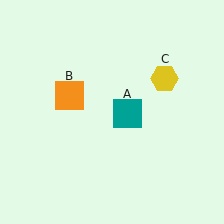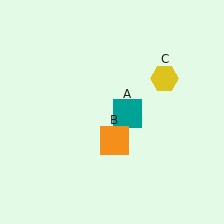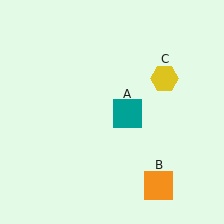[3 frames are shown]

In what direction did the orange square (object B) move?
The orange square (object B) moved down and to the right.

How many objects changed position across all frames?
1 object changed position: orange square (object B).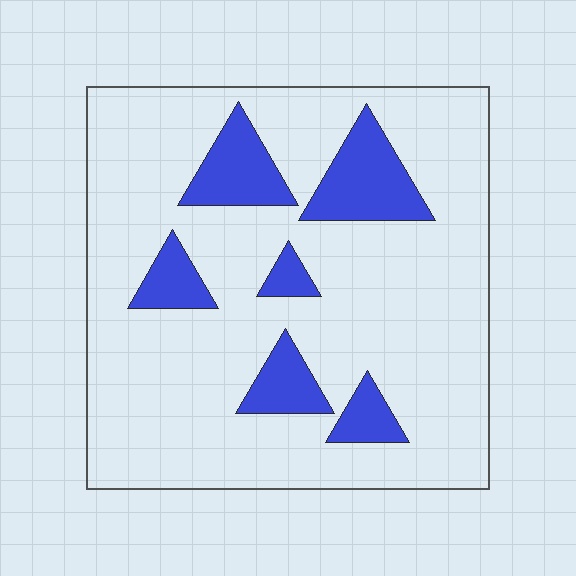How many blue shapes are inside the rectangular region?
6.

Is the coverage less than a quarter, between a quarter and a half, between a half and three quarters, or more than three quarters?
Less than a quarter.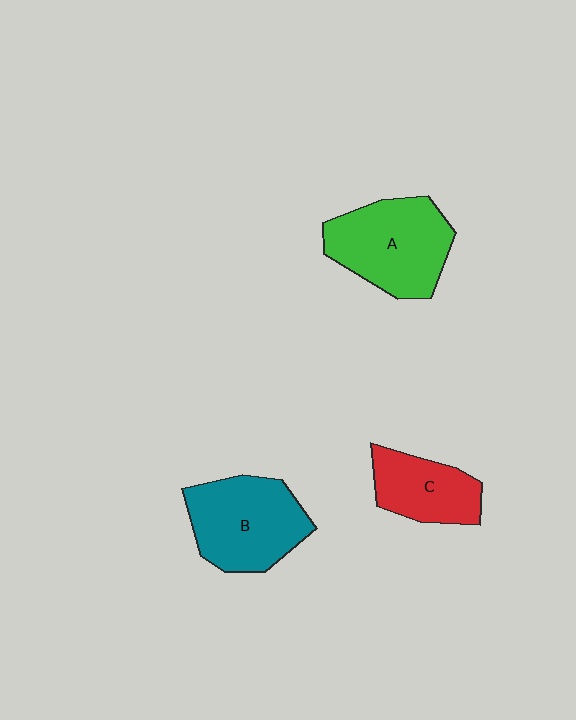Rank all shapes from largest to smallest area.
From largest to smallest: A (green), B (teal), C (red).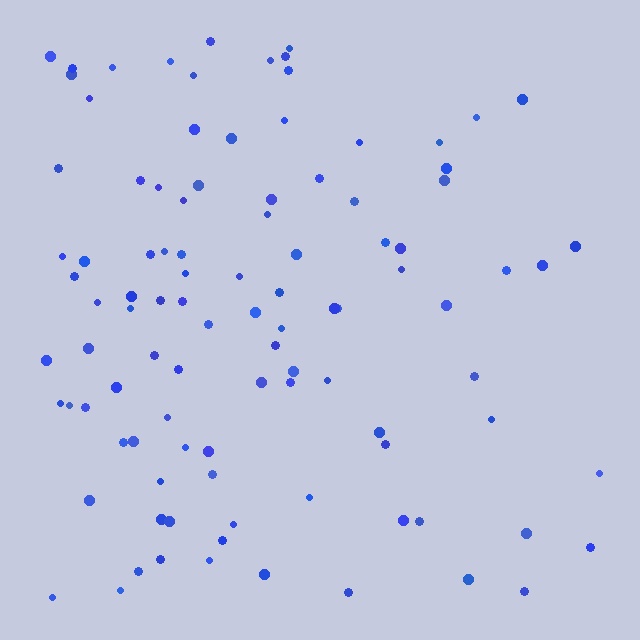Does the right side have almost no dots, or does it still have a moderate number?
Still a moderate number, just noticeably fewer than the left.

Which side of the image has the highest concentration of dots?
The left.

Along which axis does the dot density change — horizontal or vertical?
Horizontal.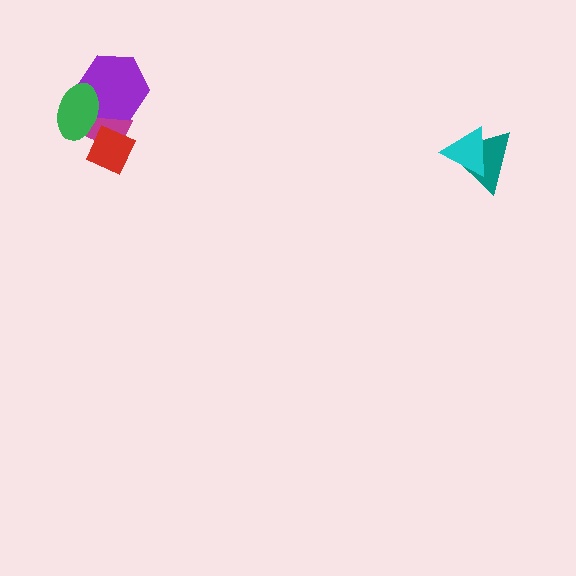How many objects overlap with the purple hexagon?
2 objects overlap with the purple hexagon.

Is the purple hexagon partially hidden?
Yes, it is partially covered by another shape.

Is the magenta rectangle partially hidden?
Yes, it is partially covered by another shape.